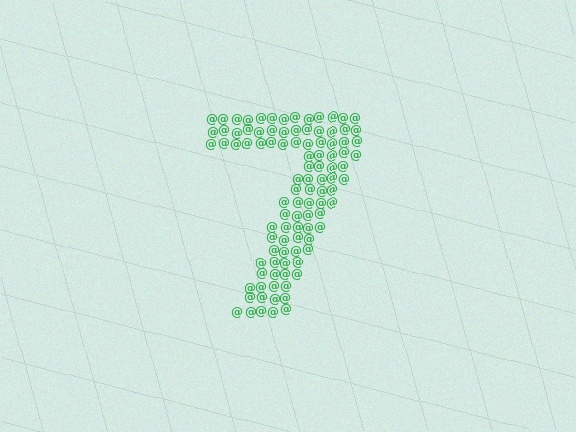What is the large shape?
The large shape is the digit 7.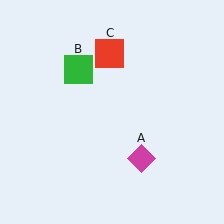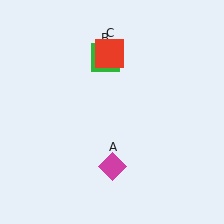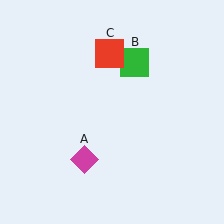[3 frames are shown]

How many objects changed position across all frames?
2 objects changed position: magenta diamond (object A), green square (object B).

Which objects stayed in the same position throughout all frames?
Red square (object C) remained stationary.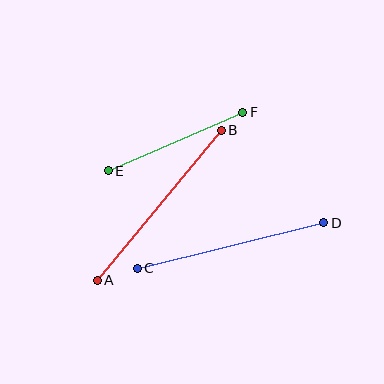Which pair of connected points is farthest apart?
Points A and B are farthest apart.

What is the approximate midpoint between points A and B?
The midpoint is at approximately (159, 205) pixels.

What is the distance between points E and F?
The distance is approximately 147 pixels.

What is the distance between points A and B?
The distance is approximately 195 pixels.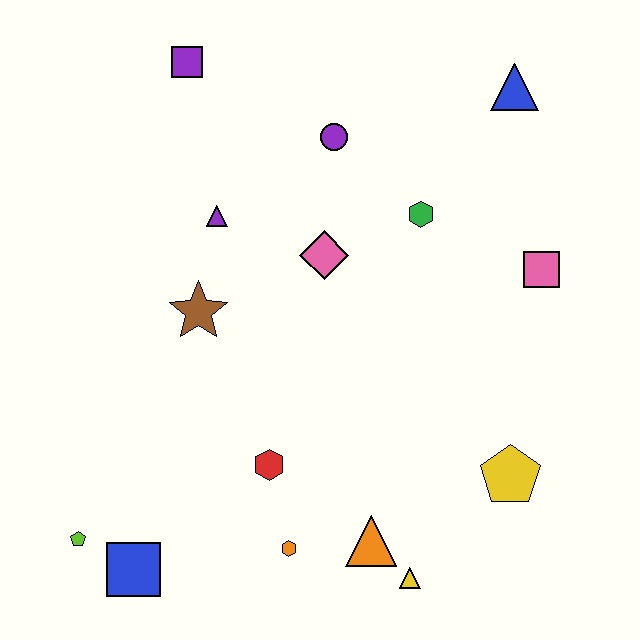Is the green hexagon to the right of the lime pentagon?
Yes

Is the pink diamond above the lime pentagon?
Yes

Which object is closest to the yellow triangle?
The orange triangle is closest to the yellow triangle.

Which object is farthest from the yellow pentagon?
The purple square is farthest from the yellow pentagon.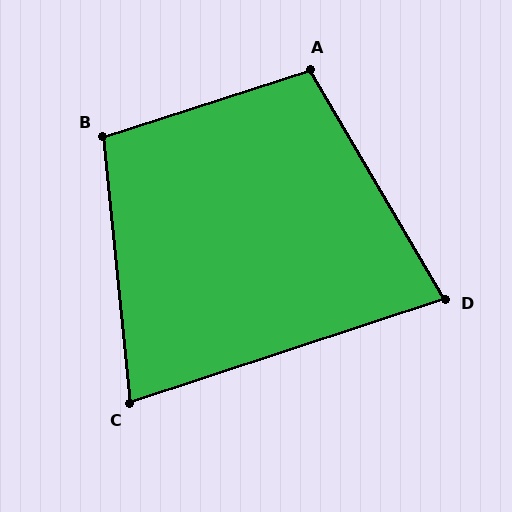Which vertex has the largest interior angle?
A, at approximately 103 degrees.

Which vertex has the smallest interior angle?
C, at approximately 77 degrees.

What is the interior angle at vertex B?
Approximately 102 degrees (obtuse).